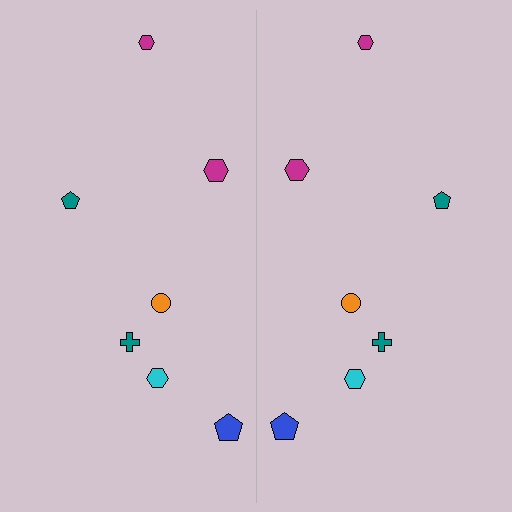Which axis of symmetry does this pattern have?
The pattern has a vertical axis of symmetry running through the center of the image.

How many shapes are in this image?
There are 14 shapes in this image.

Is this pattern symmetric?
Yes, this pattern has bilateral (reflection) symmetry.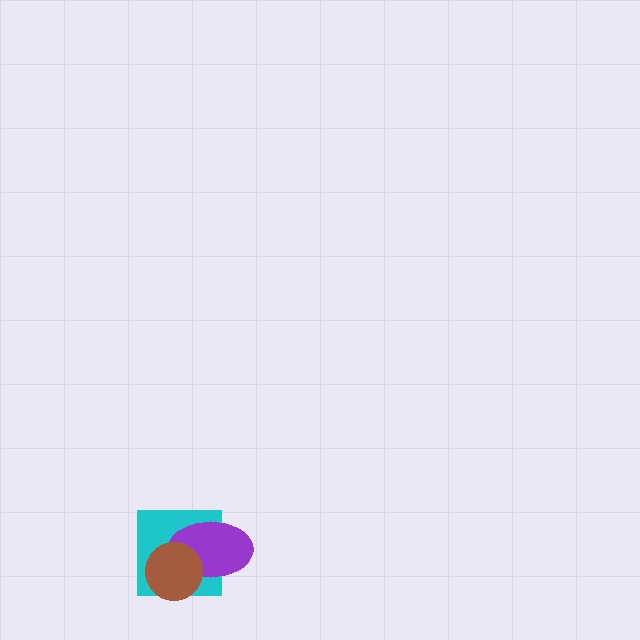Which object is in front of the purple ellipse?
The brown circle is in front of the purple ellipse.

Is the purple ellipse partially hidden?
Yes, it is partially covered by another shape.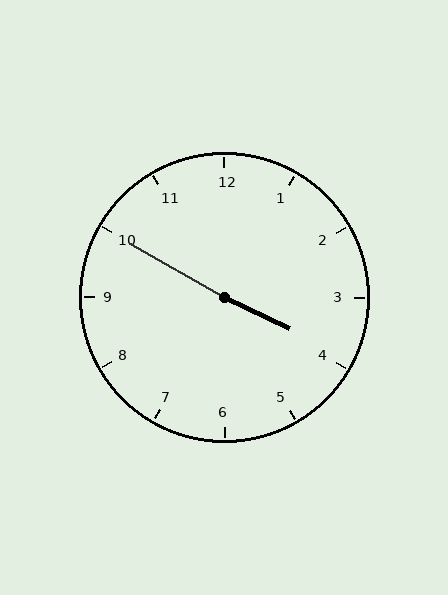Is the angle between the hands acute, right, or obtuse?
It is obtuse.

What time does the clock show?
3:50.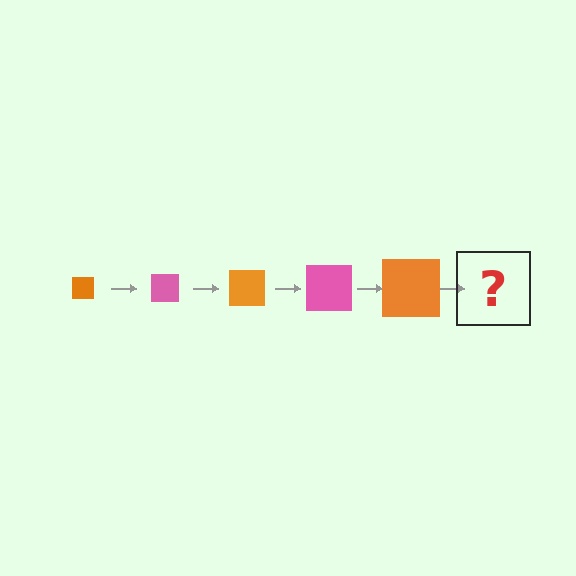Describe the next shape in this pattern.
It should be a pink square, larger than the previous one.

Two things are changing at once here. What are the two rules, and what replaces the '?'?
The two rules are that the square grows larger each step and the color cycles through orange and pink. The '?' should be a pink square, larger than the previous one.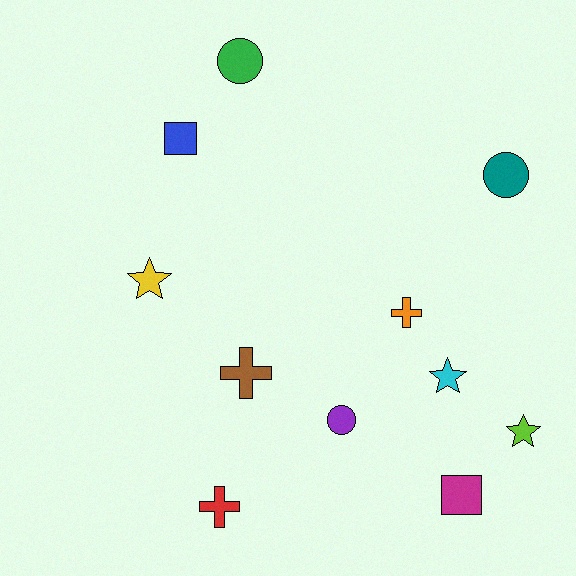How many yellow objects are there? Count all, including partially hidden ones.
There is 1 yellow object.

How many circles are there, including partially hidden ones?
There are 3 circles.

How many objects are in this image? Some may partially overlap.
There are 11 objects.